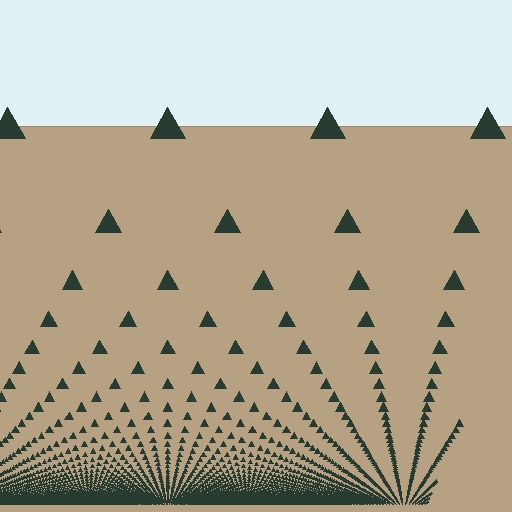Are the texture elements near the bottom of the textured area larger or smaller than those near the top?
Smaller. The gradient is inverted — elements near the bottom are smaller and denser.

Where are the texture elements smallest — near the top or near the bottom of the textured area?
Near the bottom.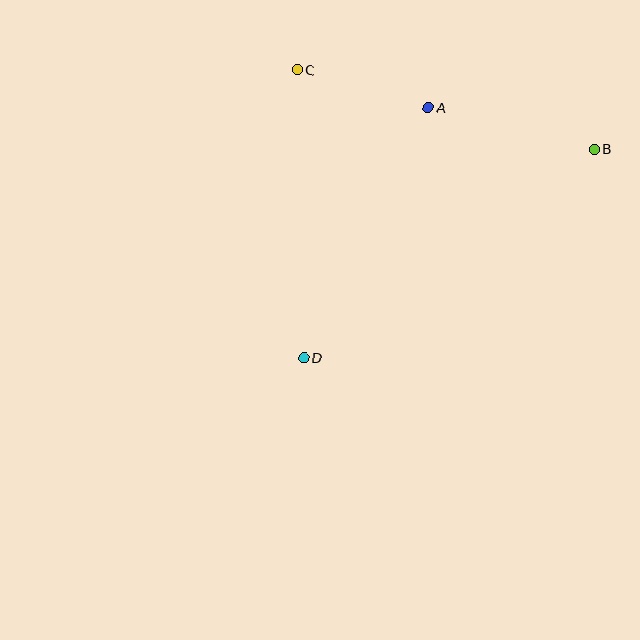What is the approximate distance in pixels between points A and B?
The distance between A and B is approximately 171 pixels.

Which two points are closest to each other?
Points A and C are closest to each other.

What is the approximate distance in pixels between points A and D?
The distance between A and D is approximately 279 pixels.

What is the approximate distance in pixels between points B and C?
The distance between B and C is approximately 307 pixels.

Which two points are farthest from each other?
Points B and D are farthest from each other.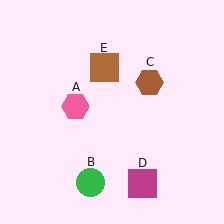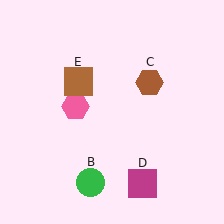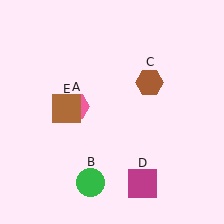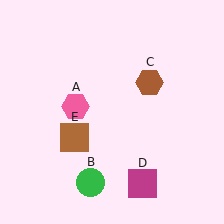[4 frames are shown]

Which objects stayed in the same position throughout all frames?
Pink hexagon (object A) and green circle (object B) and brown hexagon (object C) and magenta square (object D) remained stationary.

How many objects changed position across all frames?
1 object changed position: brown square (object E).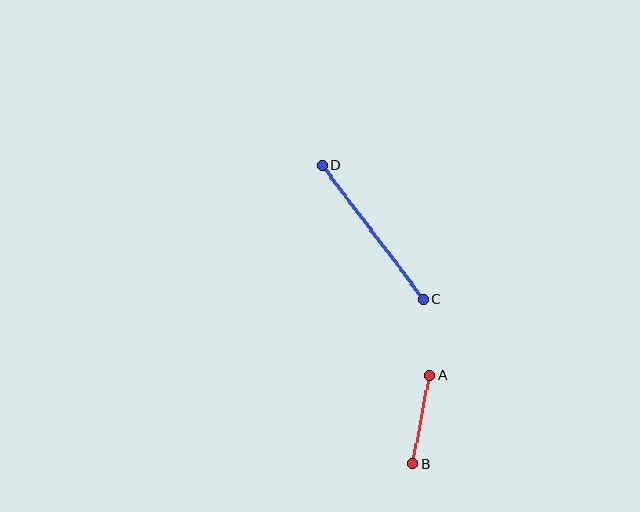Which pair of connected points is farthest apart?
Points C and D are farthest apart.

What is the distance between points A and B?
The distance is approximately 90 pixels.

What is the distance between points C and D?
The distance is approximately 168 pixels.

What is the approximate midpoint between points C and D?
The midpoint is at approximately (373, 232) pixels.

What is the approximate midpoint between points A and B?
The midpoint is at approximately (421, 420) pixels.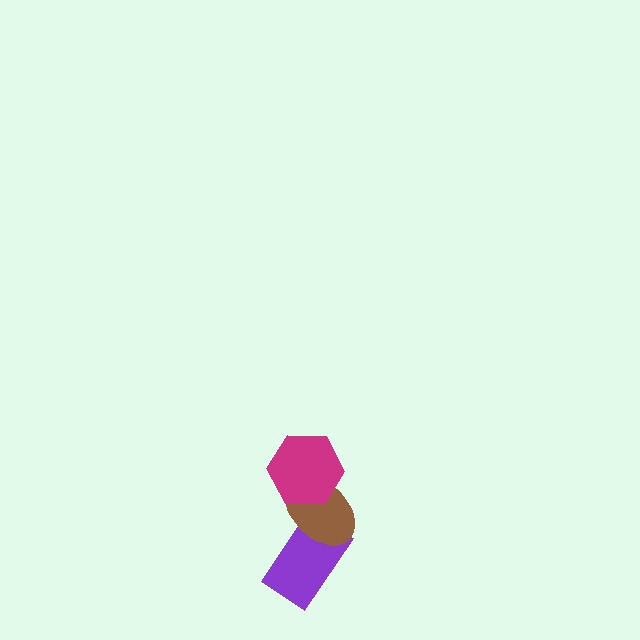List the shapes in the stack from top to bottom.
From top to bottom: the magenta hexagon, the brown ellipse, the purple rectangle.